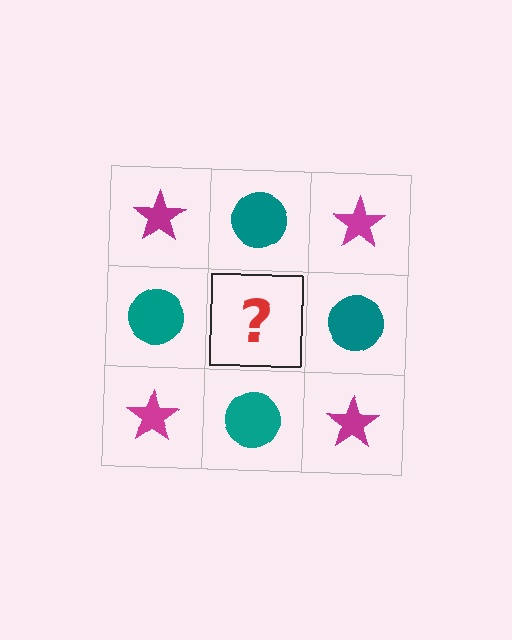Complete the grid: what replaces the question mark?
The question mark should be replaced with a magenta star.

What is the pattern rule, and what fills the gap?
The rule is that it alternates magenta star and teal circle in a checkerboard pattern. The gap should be filled with a magenta star.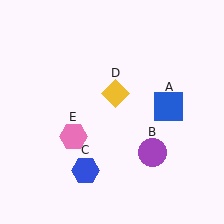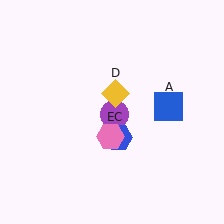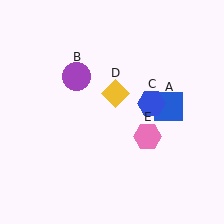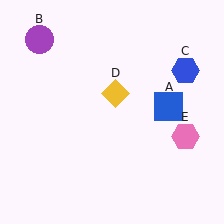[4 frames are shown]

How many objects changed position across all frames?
3 objects changed position: purple circle (object B), blue hexagon (object C), pink hexagon (object E).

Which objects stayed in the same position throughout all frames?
Blue square (object A) and yellow diamond (object D) remained stationary.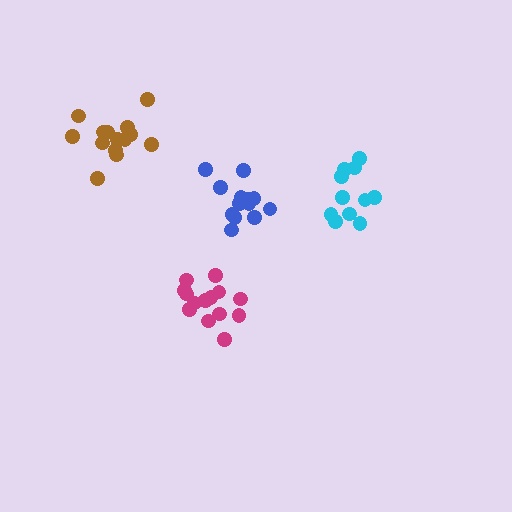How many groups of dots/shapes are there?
There are 4 groups.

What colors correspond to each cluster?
The clusters are colored: blue, magenta, cyan, brown.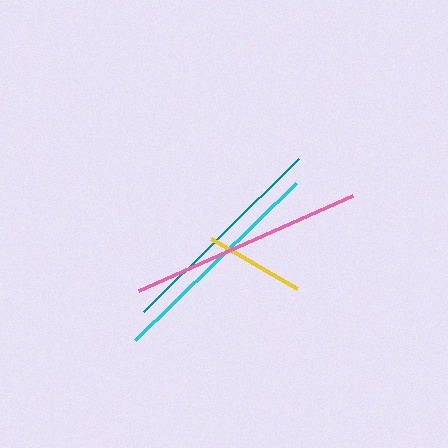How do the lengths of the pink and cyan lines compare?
The pink and cyan lines are approximately the same length.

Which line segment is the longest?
The pink line is the longest at approximately 234 pixels.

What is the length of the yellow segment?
The yellow segment is approximately 99 pixels long.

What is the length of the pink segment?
The pink segment is approximately 234 pixels long.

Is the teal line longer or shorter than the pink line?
The pink line is longer than the teal line.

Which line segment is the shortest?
The yellow line is the shortest at approximately 99 pixels.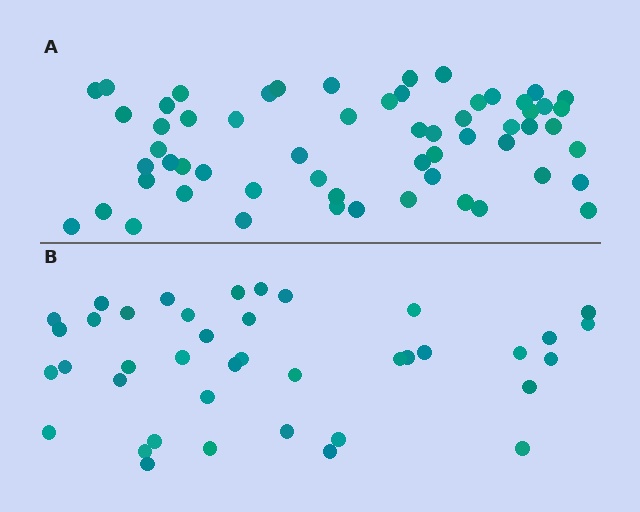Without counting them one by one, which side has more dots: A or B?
Region A (the top region) has more dots.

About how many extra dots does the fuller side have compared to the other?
Region A has approximately 20 more dots than region B.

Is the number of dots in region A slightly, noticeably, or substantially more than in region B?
Region A has substantially more. The ratio is roughly 1.5 to 1.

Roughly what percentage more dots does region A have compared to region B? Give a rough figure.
About 50% more.